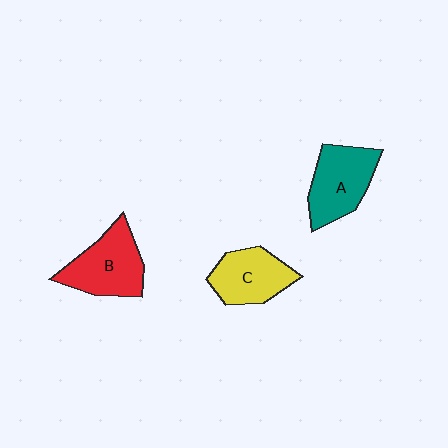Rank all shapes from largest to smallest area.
From largest to smallest: B (red), A (teal), C (yellow).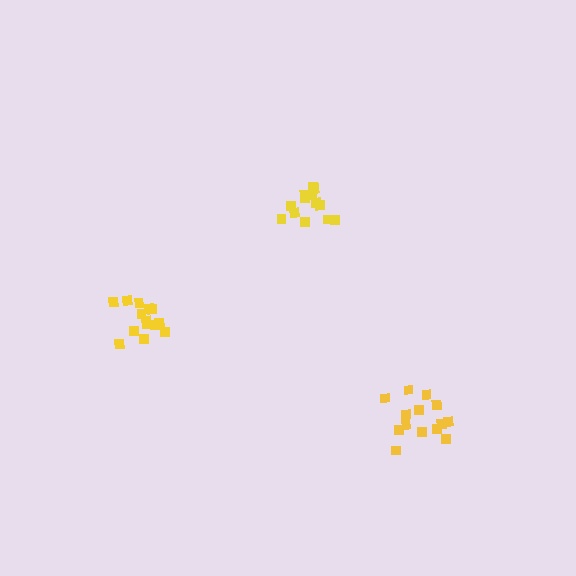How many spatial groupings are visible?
There are 3 spatial groupings.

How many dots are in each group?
Group 1: 13 dots, Group 2: 14 dots, Group 3: 14 dots (41 total).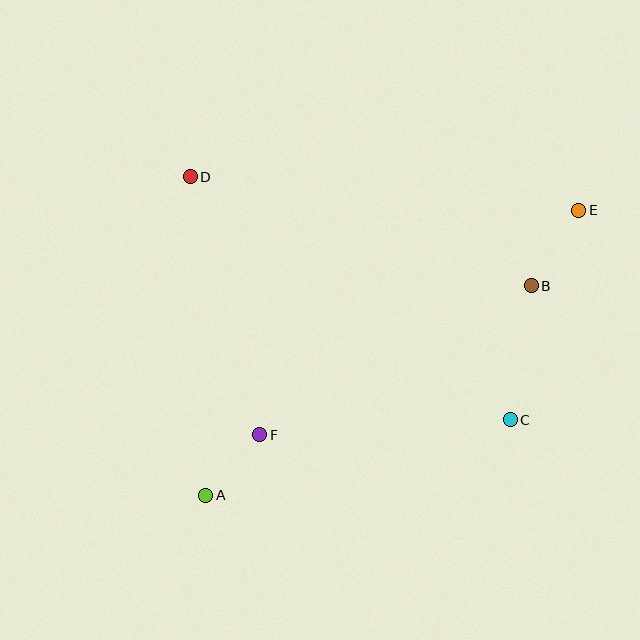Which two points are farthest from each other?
Points A and E are farthest from each other.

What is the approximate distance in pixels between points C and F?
The distance between C and F is approximately 251 pixels.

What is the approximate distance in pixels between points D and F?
The distance between D and F is approximately 267 pixels.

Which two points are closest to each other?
Points A and F are closest to each other.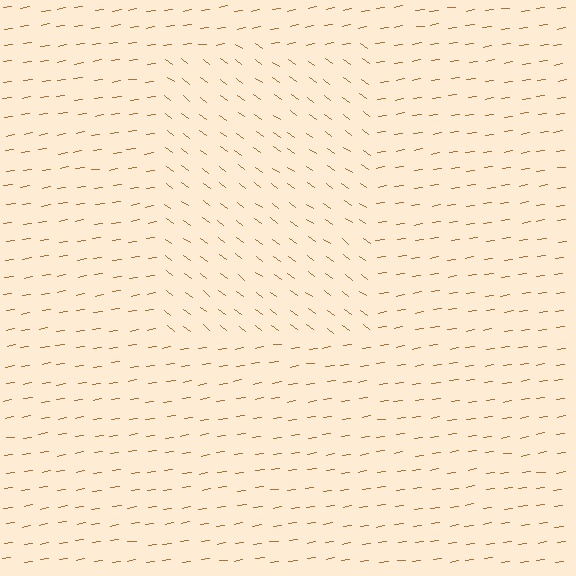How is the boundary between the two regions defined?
The boundary is defined purely by a change in line orientation (approximately 45 degrees difference). All lines are the same color and thickness.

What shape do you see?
I see a rectangle.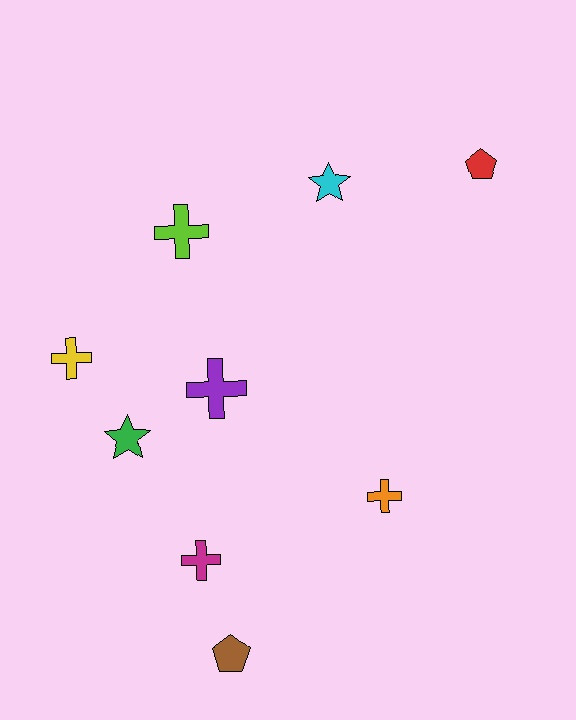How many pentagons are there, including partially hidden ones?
There are 2 pentagons.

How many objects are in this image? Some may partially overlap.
There are 9 objects.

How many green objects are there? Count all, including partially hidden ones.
There is 1 green object.